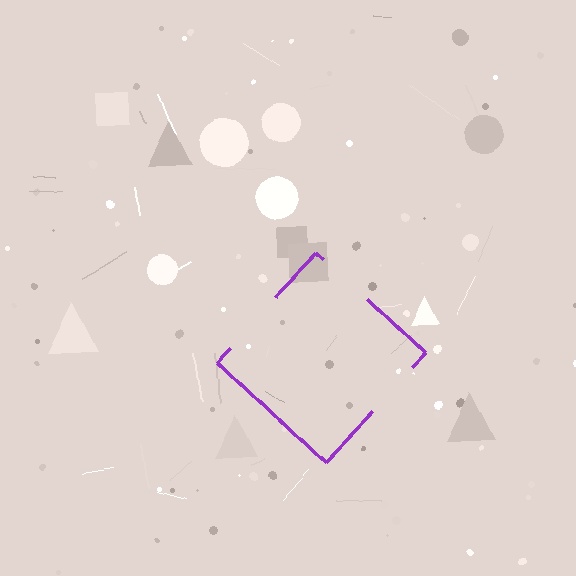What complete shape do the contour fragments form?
The contour fragments form a diamond.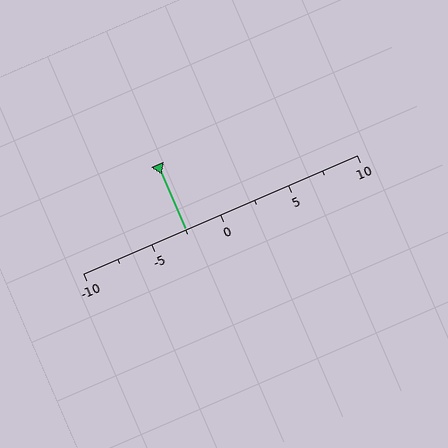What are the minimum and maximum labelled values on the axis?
The axis runs from -10 to 10.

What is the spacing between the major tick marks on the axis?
The major ticks are spaced 5 apart.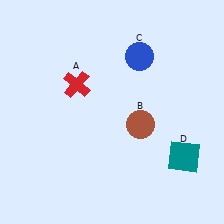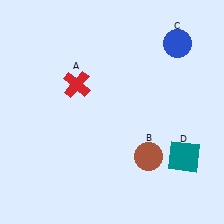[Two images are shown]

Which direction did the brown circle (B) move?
The brown circle (B) moved down.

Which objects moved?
The objects that moved are: the brown circle (B), the blue circle (C).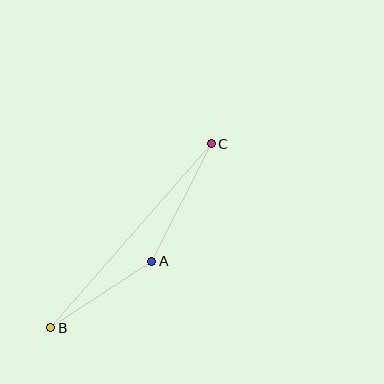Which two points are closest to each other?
Points A and B are closest to each other.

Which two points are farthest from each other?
Points B and C are farthest from each other.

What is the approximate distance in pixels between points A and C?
The distance between A and C is approximately 132 pixels.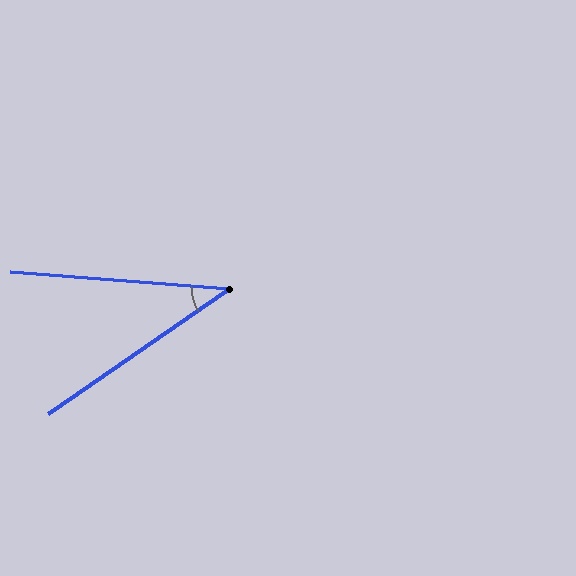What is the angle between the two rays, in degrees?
Approximately 39 degrees.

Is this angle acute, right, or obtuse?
It is acute.